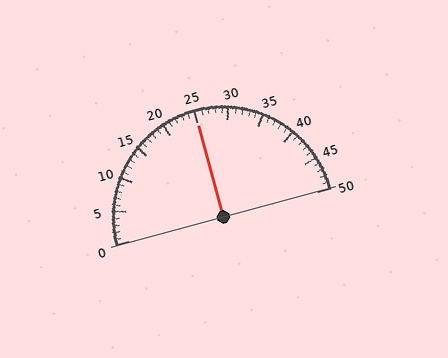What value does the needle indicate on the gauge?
The needle indicates approximately 25.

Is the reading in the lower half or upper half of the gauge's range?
The reading is in the upper half of the range (0 to 50).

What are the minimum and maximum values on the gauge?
The gauge ranges from 0 to 50.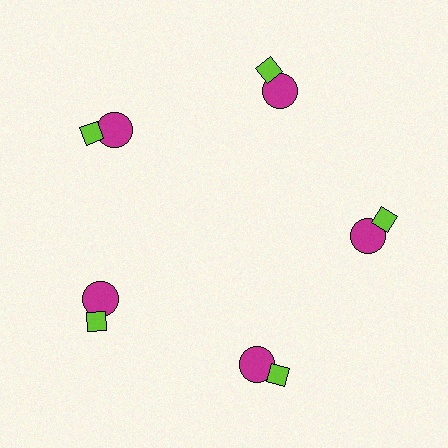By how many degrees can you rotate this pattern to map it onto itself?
The pattern maps onto itself every 72 degrees of rotation.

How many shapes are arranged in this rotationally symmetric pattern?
There are 10 shapes, arranged in 5 groups of 2.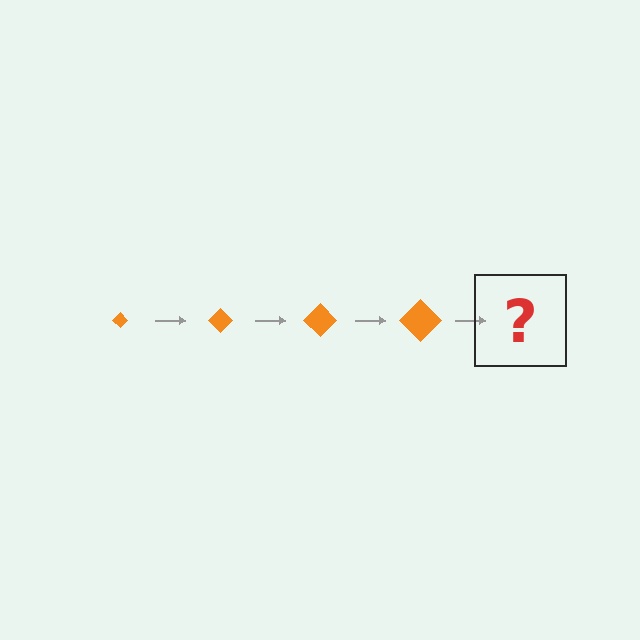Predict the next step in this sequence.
The next step is an orange diamond, larger than the previous one.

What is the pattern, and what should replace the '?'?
The pattern is that the diamond gets progressively larger each step. The '?' should be an orange diamond, larger than the previous one.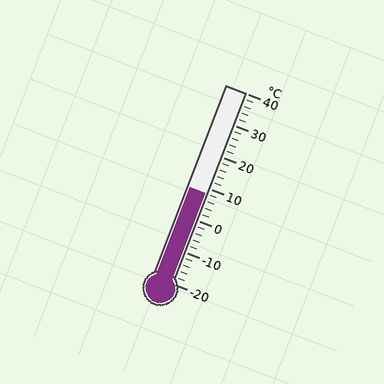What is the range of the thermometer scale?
The thermometer scale ranges from -20°C to 40°C.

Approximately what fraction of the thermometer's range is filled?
The thermometer is filled to approximately 45% of its range.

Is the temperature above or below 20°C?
The temperature is below 20°C.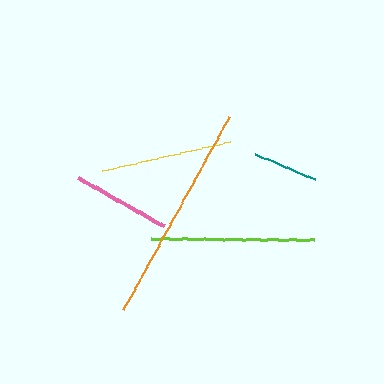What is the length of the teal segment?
The teal segment is approximately 65 pixels long.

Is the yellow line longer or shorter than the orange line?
The orange line is longer than the yellow line.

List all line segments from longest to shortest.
From longest to shortest: orange, lime, yellow, pink, teal.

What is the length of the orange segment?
The orange segment is approximately 220 pixels long.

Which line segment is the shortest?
The teal line is the shortest at approximately 65 pixels.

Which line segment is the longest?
The orange line is the longest at approximately 220 pixels.